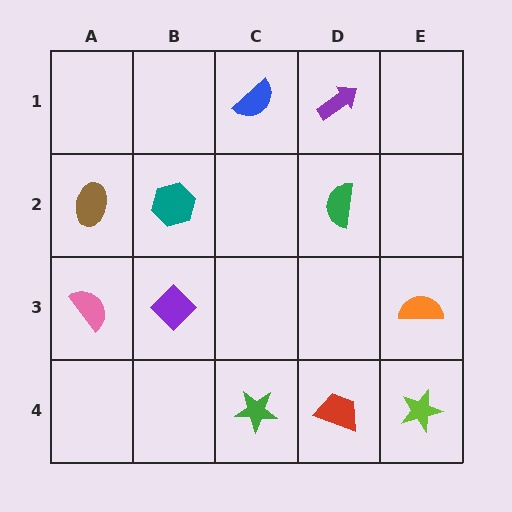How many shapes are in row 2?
3 shapes.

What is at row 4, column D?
A red trapezoid.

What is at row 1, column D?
A purple arrow.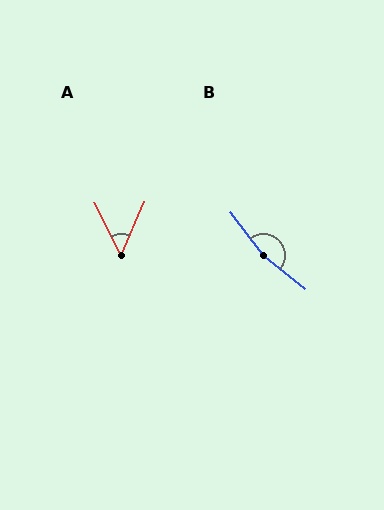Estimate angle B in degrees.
Approximately 167 degrees.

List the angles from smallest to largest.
A (50°), B (167°).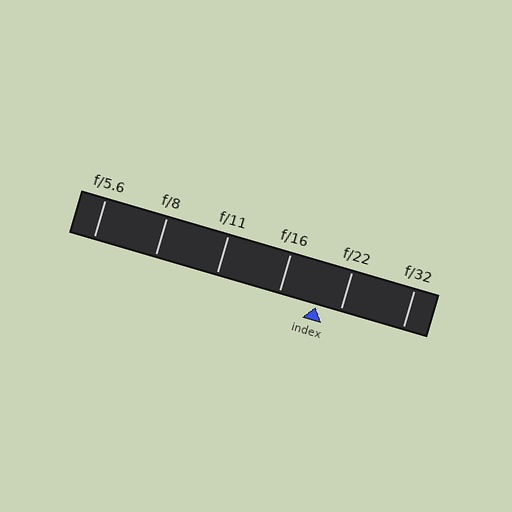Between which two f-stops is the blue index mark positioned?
The index mark is between f/16 and f/22.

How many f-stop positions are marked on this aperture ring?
There are 6 f-stop positions marked.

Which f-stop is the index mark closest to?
The index mark is closest to f/22.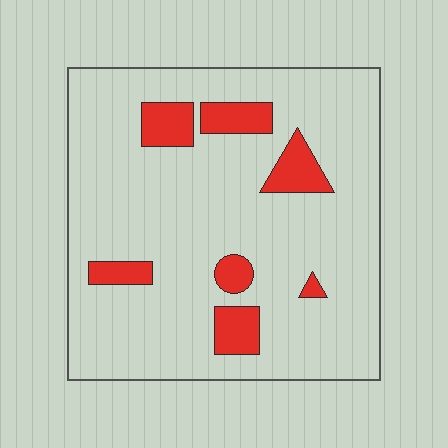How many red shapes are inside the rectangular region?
7.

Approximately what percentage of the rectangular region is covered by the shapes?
Approximately 15%.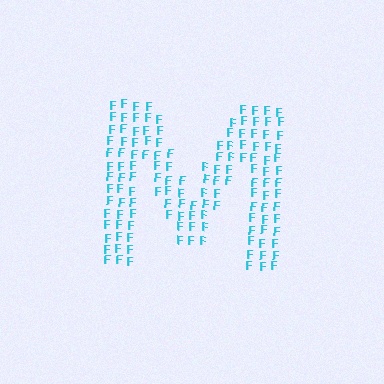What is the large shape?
The large shape is the letter M.